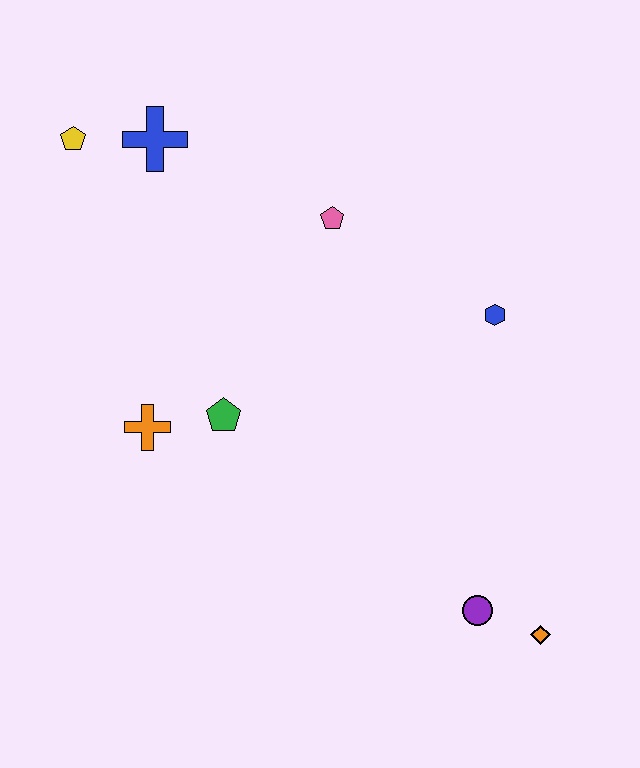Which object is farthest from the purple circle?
The yellow pentagon is farthest from the purple circle.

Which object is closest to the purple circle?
The orange diamond is closest to the purple circle.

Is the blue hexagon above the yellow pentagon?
No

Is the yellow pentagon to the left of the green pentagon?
Yes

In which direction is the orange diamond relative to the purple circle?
The orange diamond is to the right of the purple circle.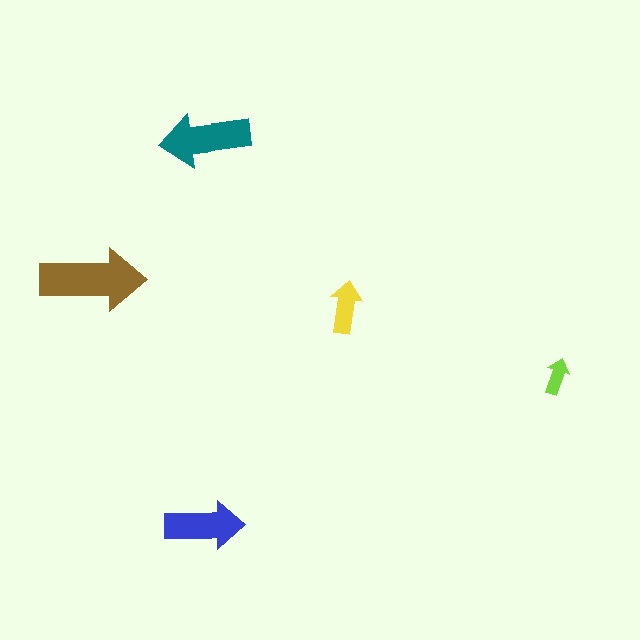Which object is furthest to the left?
The brown arrow is leftmost.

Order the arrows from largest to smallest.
the brown one, the teal one, the blue one, the yellow one, the lime one.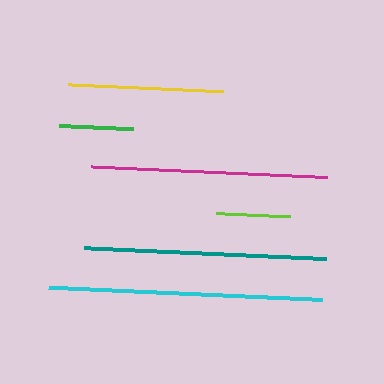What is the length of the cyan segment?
The cyan segment is approximately 273 pixels long.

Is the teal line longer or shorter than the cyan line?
The cyan line is longer than the teal line.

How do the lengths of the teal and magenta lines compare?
The teal and magenta lines are approximately the same length.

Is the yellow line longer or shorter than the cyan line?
The cyan line is longer than the yellow line.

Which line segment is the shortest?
The lime line is the shortest at approximately 74 pixels.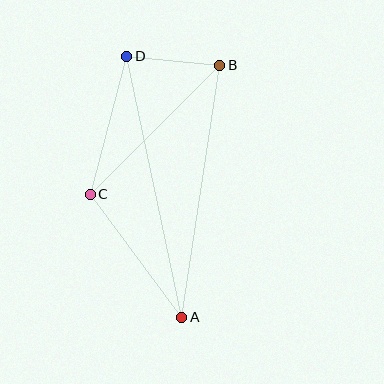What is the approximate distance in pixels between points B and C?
The distance between B and C is approximately 183 pixels.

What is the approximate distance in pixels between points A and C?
The distance between A and C is approximately 154 pixels.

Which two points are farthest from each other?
Points A and D are farthest from each other.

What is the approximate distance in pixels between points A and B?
The distance between A and B is approximately 255 pixels.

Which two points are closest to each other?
Points B and D are closest to each other.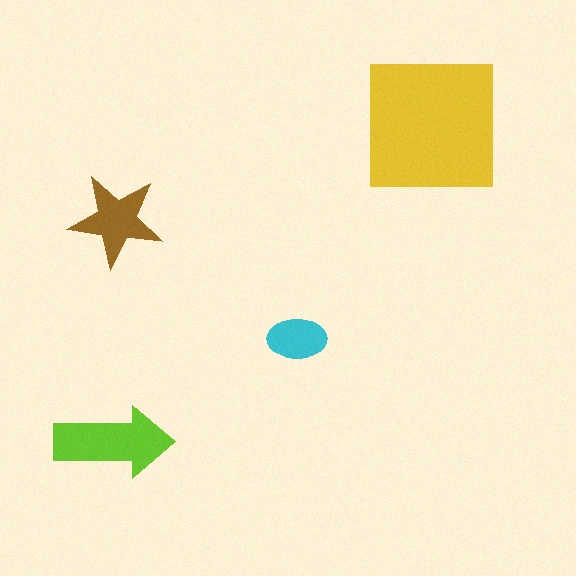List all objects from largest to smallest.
The yellow square, the lime arrow, the brown star, the cyan ellipse.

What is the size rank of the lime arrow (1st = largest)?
2nd.